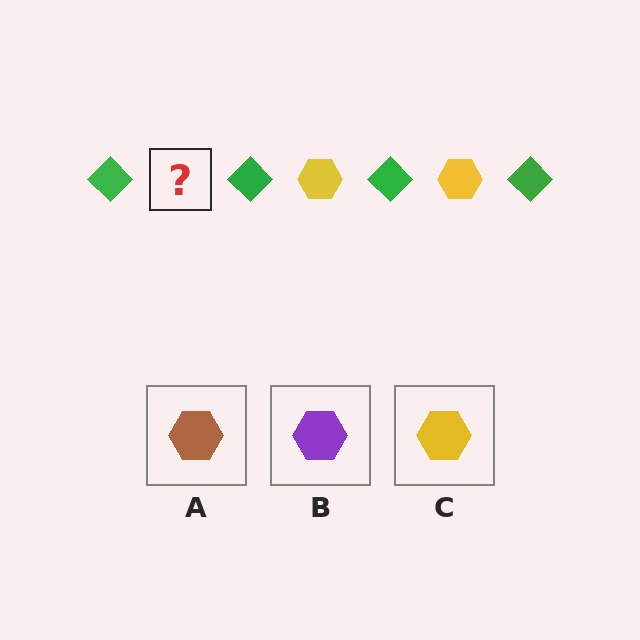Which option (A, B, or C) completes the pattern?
C.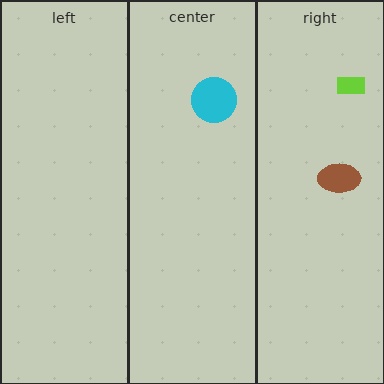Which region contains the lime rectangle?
The right region.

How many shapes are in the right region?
2.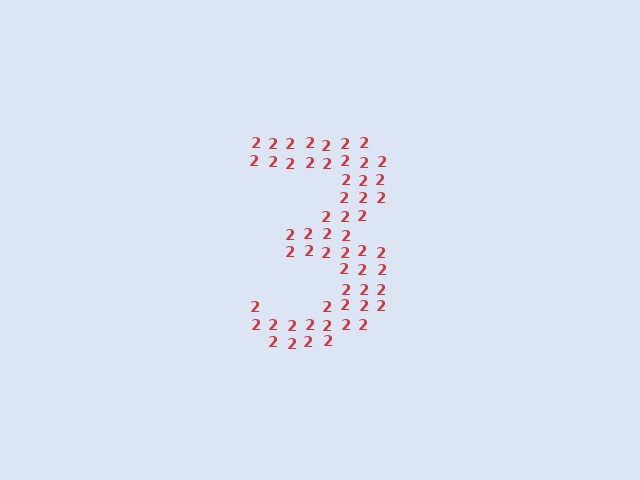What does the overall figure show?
The overall figure shows the digit 3.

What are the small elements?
The small elements are digit 2's.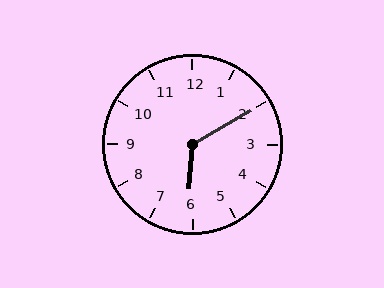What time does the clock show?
6:10.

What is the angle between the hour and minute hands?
Approximately 125 degrees.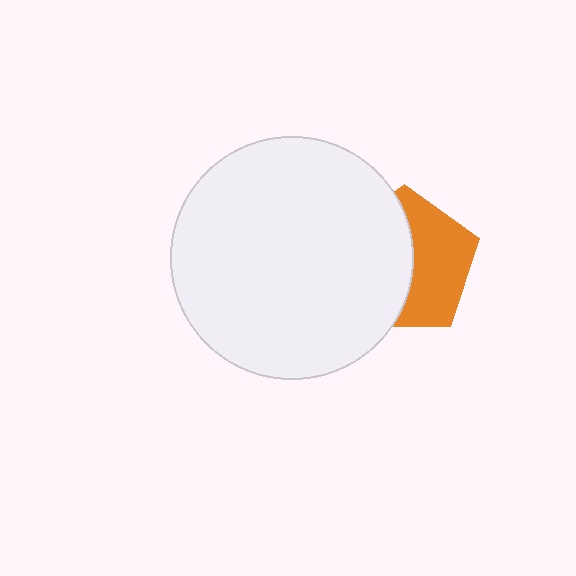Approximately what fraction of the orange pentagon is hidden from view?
Roughly 52% of the orange pentagon is hidden behind the white circle.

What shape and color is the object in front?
The object in front is a white circle.